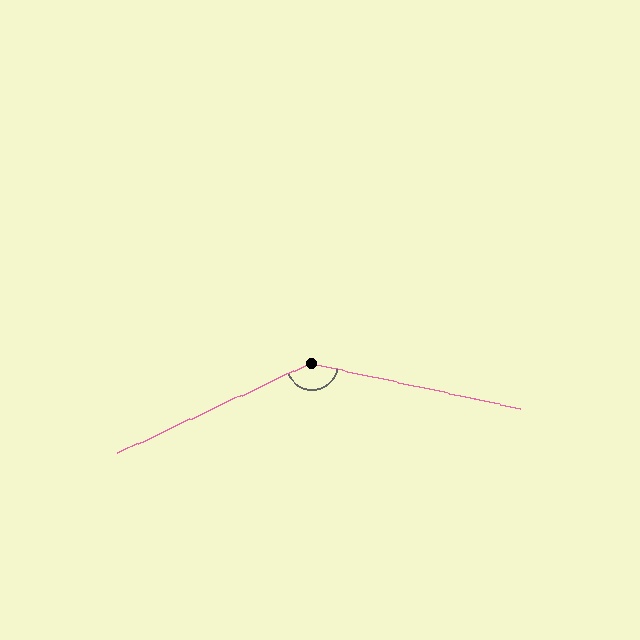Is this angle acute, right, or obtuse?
It is obtuse.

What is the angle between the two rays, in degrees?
Approximately 143 degrees.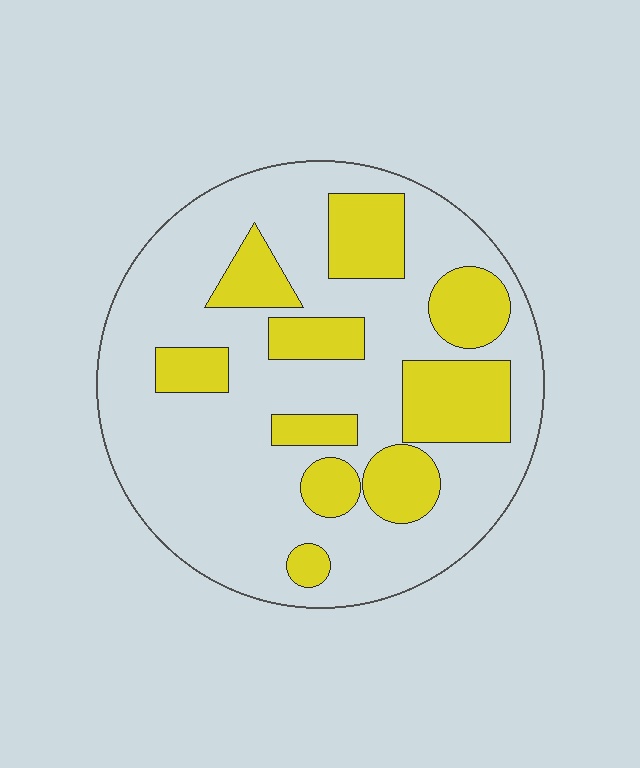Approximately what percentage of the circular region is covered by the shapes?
Approximately 30%.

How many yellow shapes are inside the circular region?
10.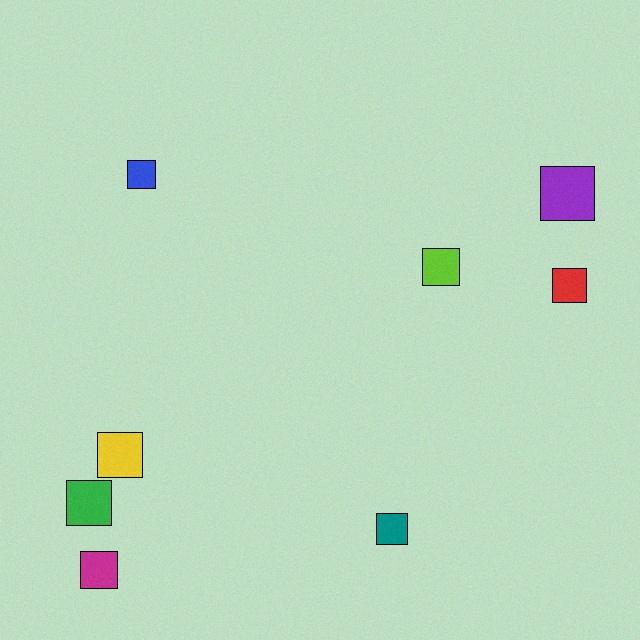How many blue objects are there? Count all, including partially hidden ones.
There is 1 blue object.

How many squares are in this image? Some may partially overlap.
There are 8 squares.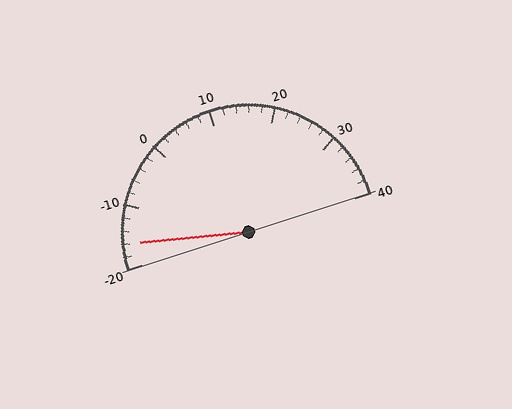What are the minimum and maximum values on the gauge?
The gauge ranges from -20 to 40.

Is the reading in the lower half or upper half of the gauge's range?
The reading is in the lower half of the range (-20 to 40).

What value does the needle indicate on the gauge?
The needle indicates approximately -16.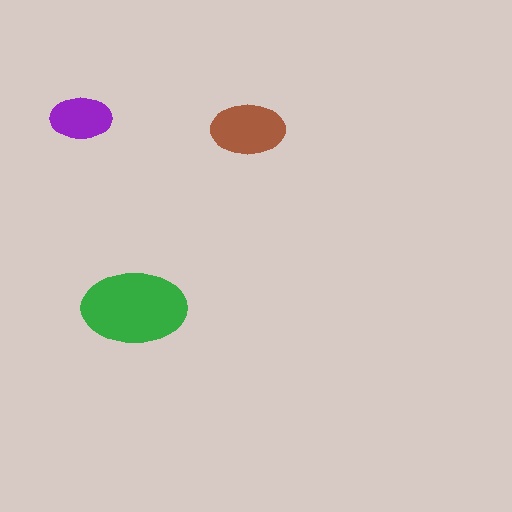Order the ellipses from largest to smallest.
the green one, the brown one, the purple one.